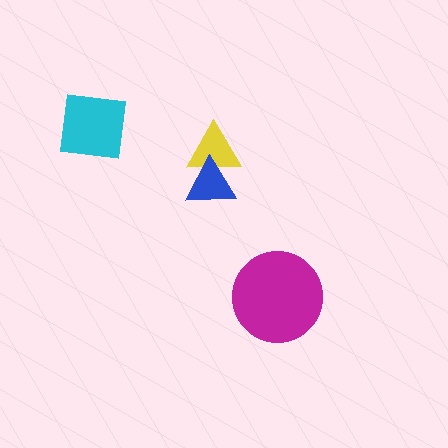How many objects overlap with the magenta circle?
0 objects overlap with the magenta circle.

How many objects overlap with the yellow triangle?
1 object overlaps with the yellow triangle.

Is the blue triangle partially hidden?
No, no other shape covers it.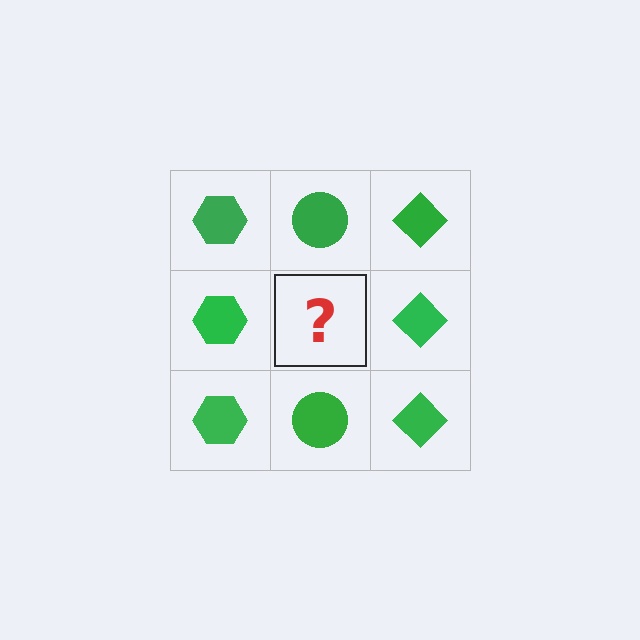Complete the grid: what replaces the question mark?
The question mark should be replaced with a green circle.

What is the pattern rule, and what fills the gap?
The rule is that each column has a consistent shape. The gap should be filled with a green circle.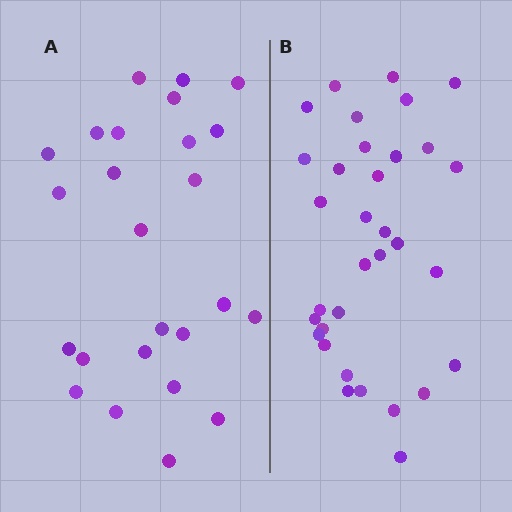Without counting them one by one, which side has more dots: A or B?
Region B (the right region) has more dots.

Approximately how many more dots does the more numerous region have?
Region B has roughly 8 or so more dots than region A.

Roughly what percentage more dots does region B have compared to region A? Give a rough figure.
About 30% more.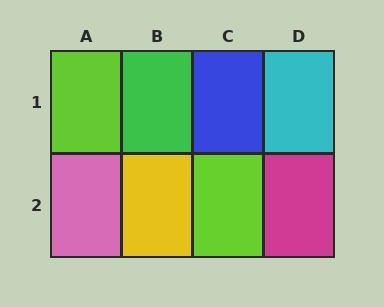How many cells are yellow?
1 cell is yellow.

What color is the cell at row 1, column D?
Cyan.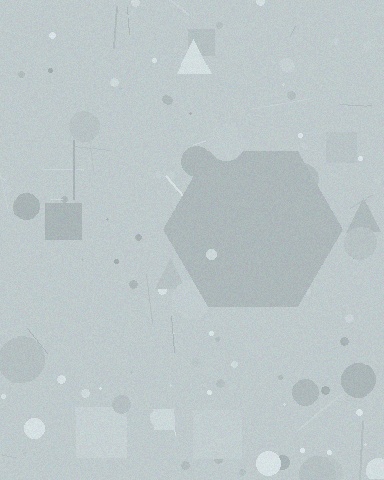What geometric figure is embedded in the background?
A hexagon is embedded in the background.